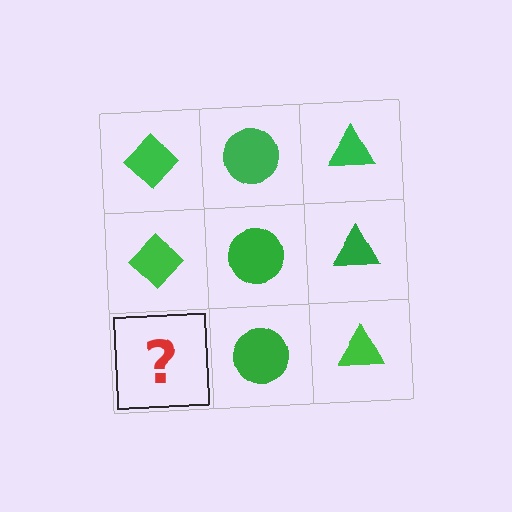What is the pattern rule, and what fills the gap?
The rule is that each column has a consistent shape. The gap should be filled with a green diamond.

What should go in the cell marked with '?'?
The missing cell should contain a green diamond.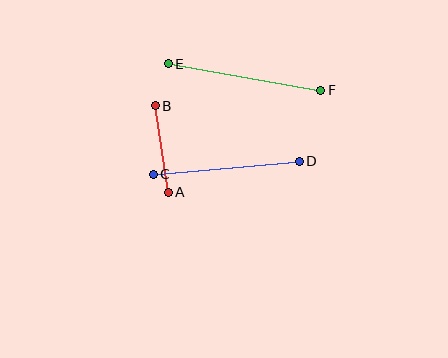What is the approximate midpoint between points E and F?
The midpoint is at approximately (244, 77) pixels.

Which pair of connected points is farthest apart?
Points E and F are farthest apart.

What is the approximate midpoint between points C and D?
The midpoint is at approximately (226, 168) pixels.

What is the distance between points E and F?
The distance is approximately 154 pixels.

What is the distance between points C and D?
The distance is approximately 147 pixels.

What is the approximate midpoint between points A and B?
The midpoint is at approximately (162, 149) pixels.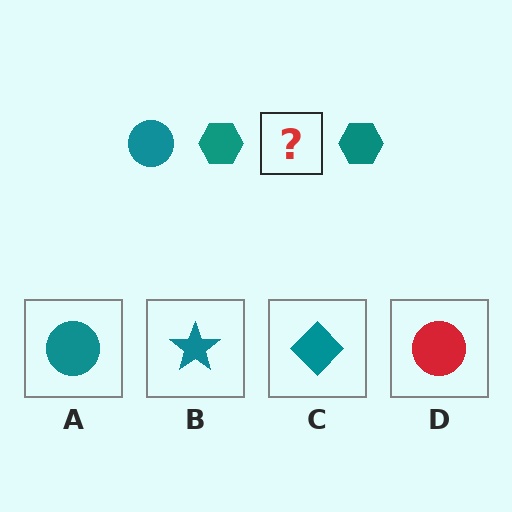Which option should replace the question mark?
Option A.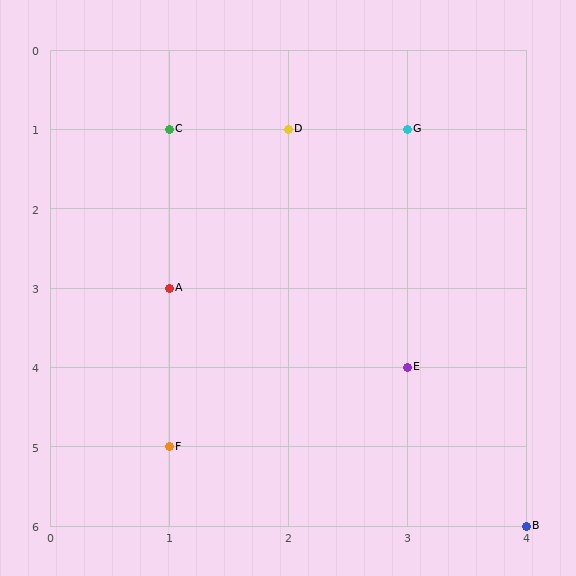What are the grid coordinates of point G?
Point G is at grid coordinates (3, 1).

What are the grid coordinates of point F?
Point F is at grid coordinates (1, 5).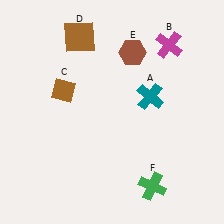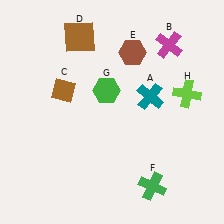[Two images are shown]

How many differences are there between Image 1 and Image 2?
There are 2 differences between the two images.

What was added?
A green hexagon (G), a lime cross (H) were added in Image 2.